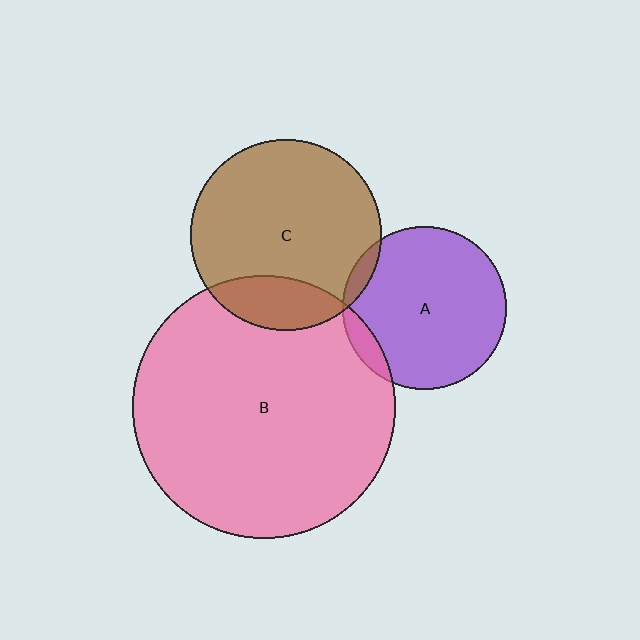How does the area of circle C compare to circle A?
Approximately 1.4 times.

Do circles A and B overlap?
Yes.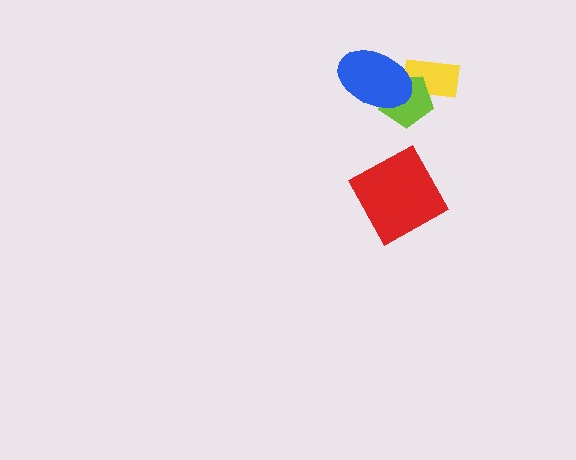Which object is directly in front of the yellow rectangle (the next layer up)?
The lime pentagon is directly in front of the yellow rectangle.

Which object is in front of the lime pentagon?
The blue ellipse is in front of the lime pentagon.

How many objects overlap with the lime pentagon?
2 objects overlap with the lime pentagon.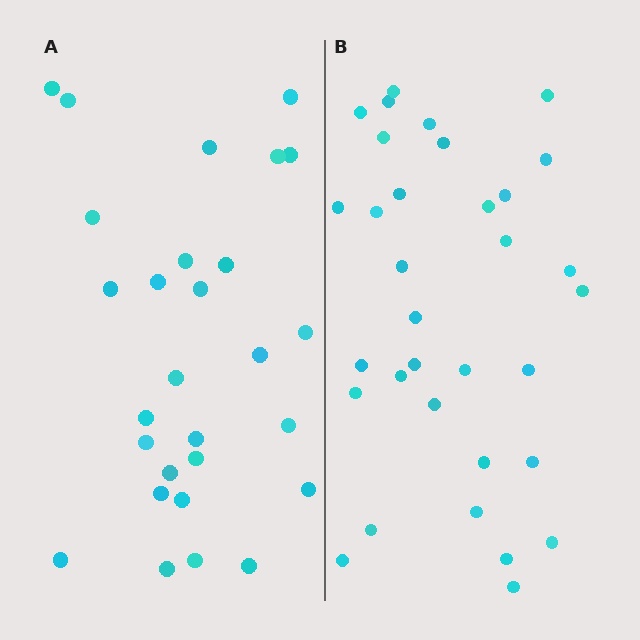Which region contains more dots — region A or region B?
Region B (the right region) has more dots.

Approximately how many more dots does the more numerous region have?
Region B has about 5 more dots than region A.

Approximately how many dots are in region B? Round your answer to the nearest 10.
About 30 dots. (The exact count is 33, which rounds to 30.)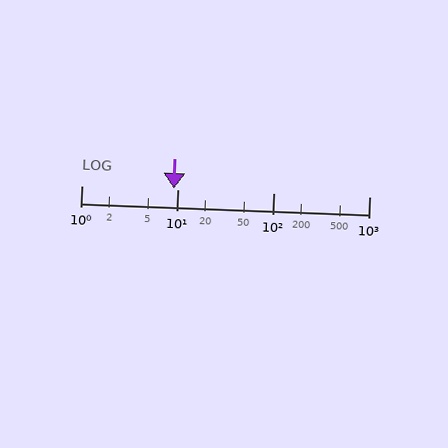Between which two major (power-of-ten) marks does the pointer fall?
The pointer is between 1 and 10.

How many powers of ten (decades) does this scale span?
The scale spans 3 decades, from 1 to 1000.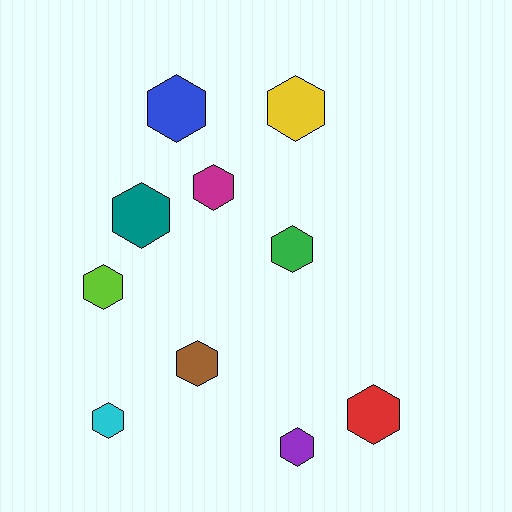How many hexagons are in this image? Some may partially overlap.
There are 10 hexagons.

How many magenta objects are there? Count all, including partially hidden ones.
There is 1 magenta object.